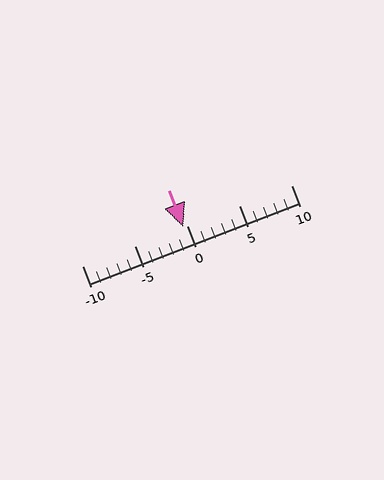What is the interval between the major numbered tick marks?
The major tick marks are spaced 5 units apart.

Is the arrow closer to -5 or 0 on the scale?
The arrow is closer to 0.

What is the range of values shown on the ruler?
The ruler shows values from -10 to 10.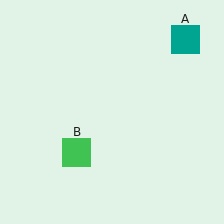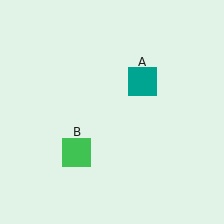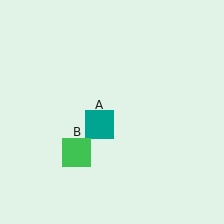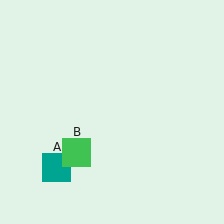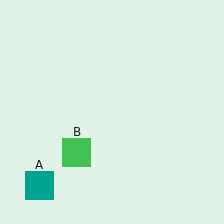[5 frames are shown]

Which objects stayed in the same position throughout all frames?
Green square (object B) remained stationary.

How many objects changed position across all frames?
1 object changed position: teal square (object A).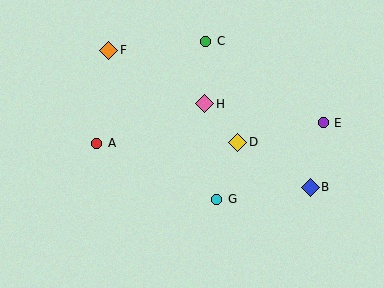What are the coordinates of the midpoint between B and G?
The midpoint between B and G is at (263, 193).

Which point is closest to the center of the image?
Point H at (205, 104) is closest to the center.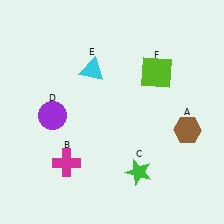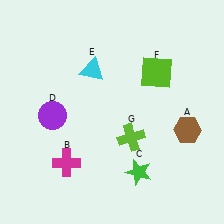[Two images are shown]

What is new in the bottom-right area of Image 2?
A lime cross (G) was added in the bottom-right area of Image 2.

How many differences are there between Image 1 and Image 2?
There is 1 difference between the two images.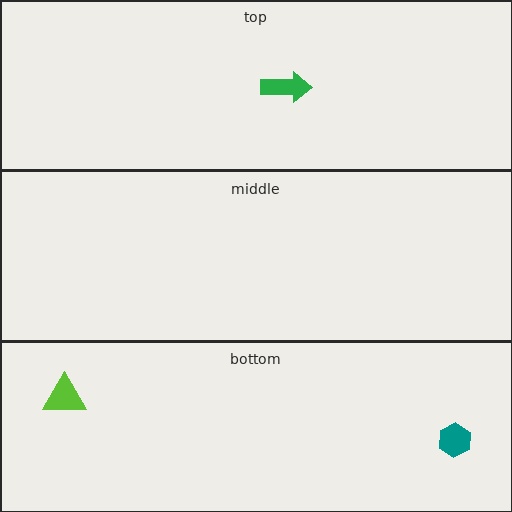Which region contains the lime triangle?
The bottom region.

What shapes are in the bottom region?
The teal hexagon, the lime triangle.